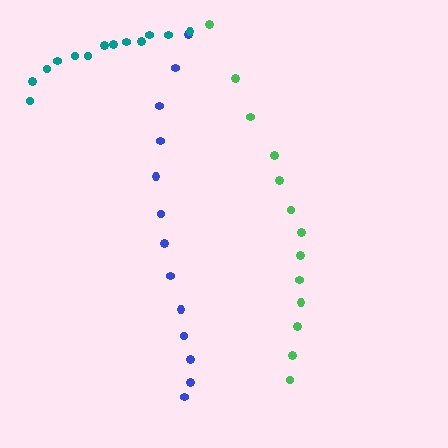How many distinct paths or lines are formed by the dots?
There are 3 distinct paths.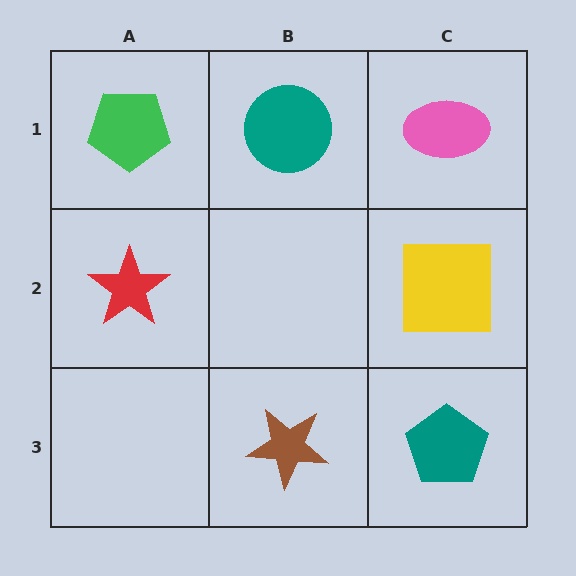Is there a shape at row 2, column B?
No, that cell is empty.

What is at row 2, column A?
A red star.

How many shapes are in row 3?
2 shapes.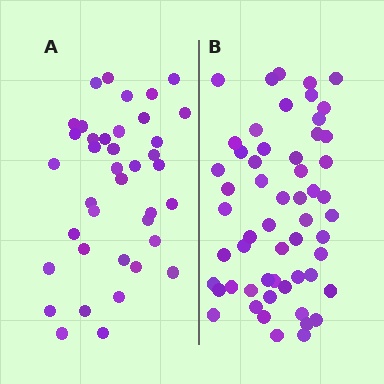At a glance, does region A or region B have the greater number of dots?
Region B (the right region) has more dots.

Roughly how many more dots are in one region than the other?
Region B has approximately 15 more dots than region A.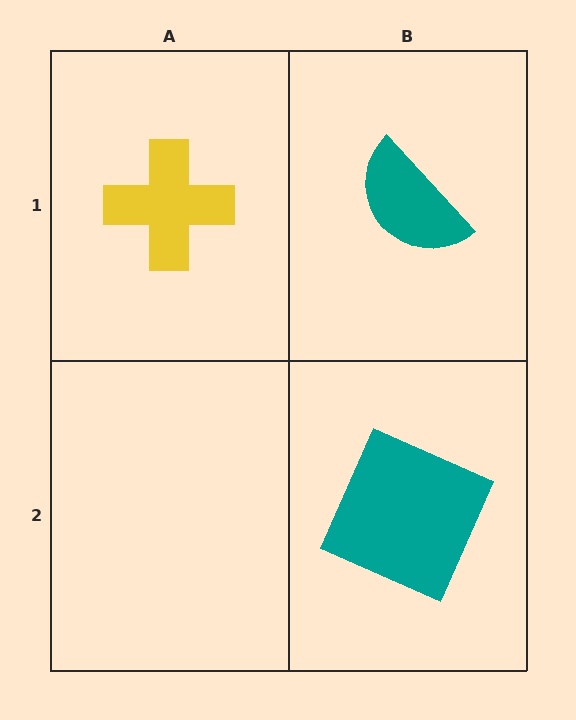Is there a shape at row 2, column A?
No, that cell is empty.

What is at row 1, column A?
A yellow cross.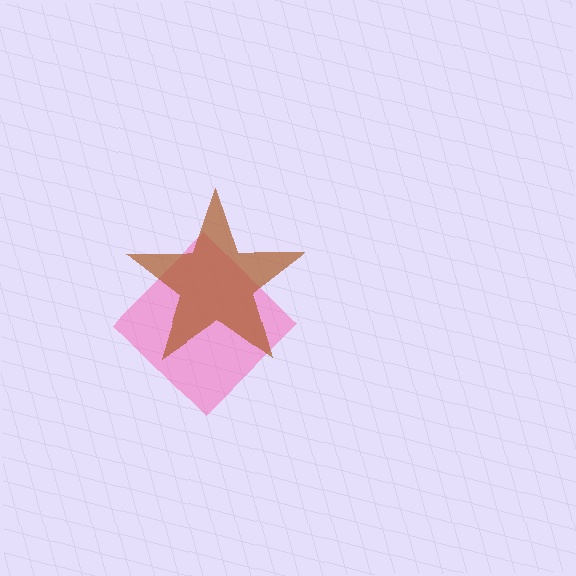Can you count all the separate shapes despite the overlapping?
Yes, there are 2 separate shapes.